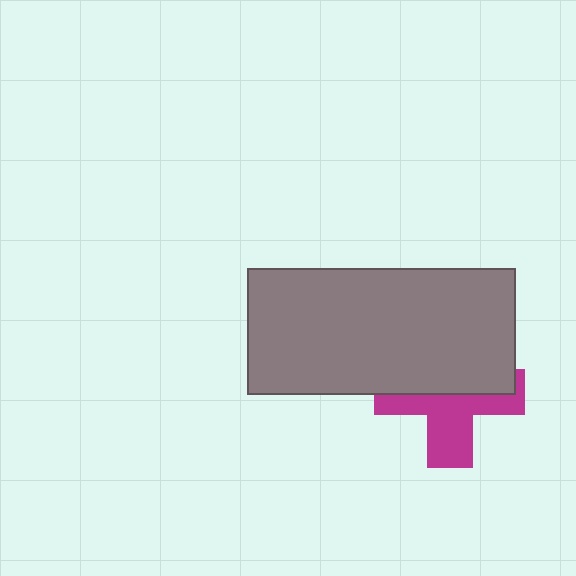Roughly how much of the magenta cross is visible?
About half of it is visible (roughly 48%).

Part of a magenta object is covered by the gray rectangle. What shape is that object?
It is a cross.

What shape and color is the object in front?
The object in front is a gray rectangle.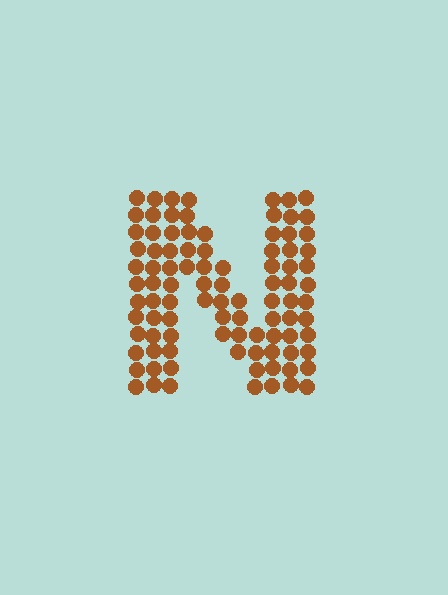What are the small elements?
The small elements are circles.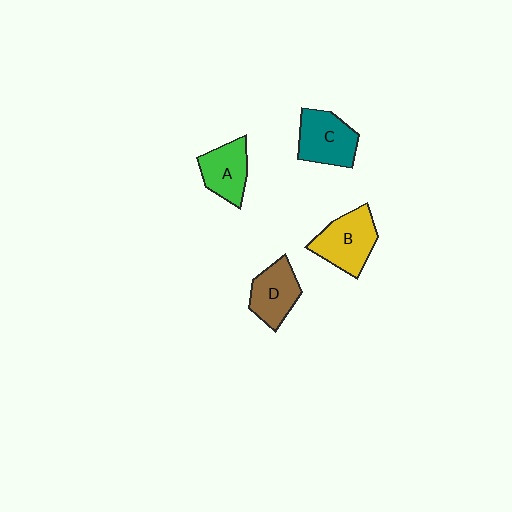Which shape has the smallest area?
Shape A (green).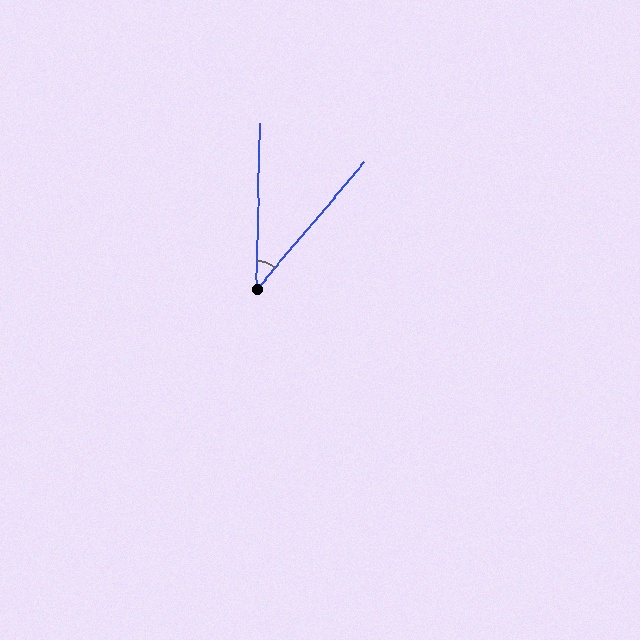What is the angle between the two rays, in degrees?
Approximately 39 degrees.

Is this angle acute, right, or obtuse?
It is acute.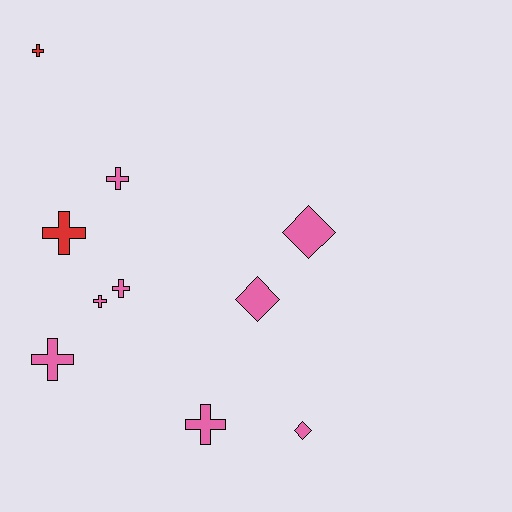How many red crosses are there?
There are 2 red crosses.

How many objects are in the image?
There are 10 objects.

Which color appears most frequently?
Pink, with 8 objects.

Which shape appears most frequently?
Cross, with 7 objects.